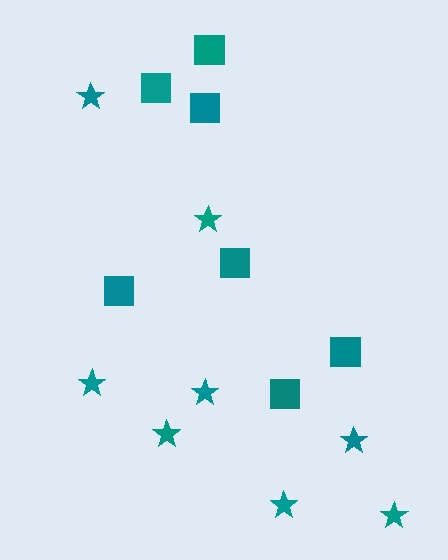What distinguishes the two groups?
There are 2 groups: one group of stars (8) and one group of squares (7).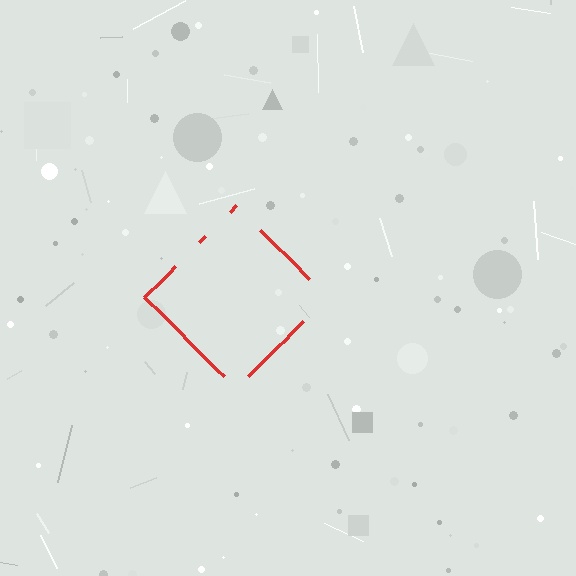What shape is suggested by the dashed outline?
The dashed outline suggests a diamond.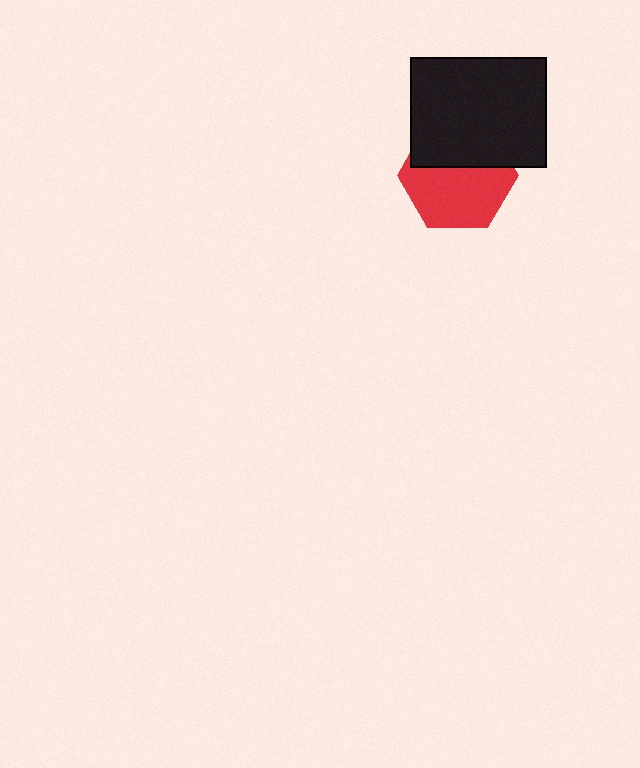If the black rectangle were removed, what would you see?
You would see the complete red hexagon.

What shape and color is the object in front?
The object in front is a black rectangle.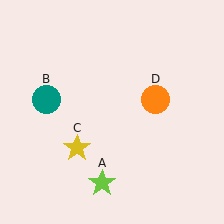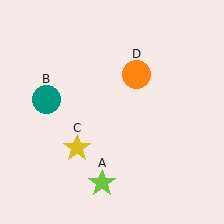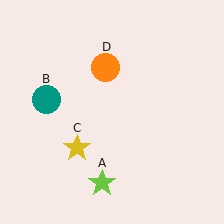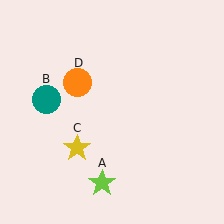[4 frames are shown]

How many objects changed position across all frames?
1 object changed position: orange circle (object D).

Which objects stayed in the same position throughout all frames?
Lime star (object A) and teal circle (object B) and yellow star (object C) remained stationary.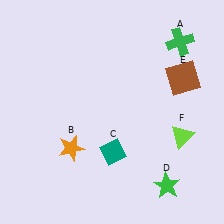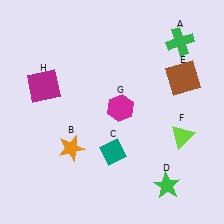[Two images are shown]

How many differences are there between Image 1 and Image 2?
There are 2 differences between the two images.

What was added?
A magenta hexagon (G), a magenta square (H) were added in Image 2.